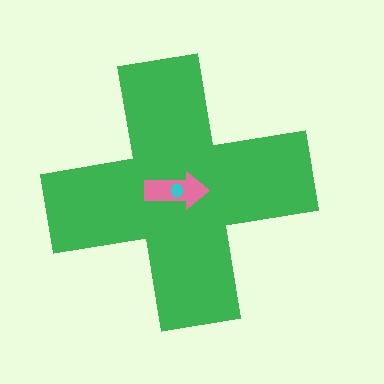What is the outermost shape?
The green cross.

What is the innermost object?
The cyan hexagon.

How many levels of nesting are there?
3.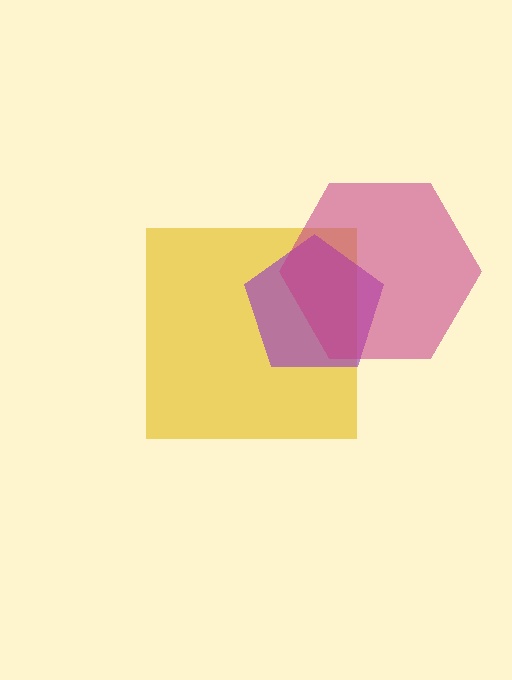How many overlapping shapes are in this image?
There are 3 overlapping shapes in the image.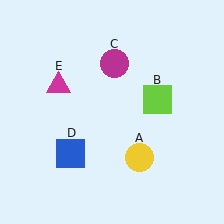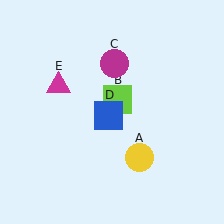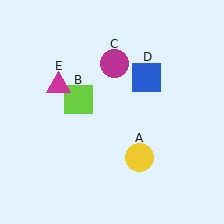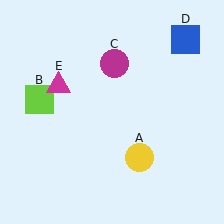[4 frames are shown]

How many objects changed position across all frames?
2 objects changed position: lime square (object B), blue square (object D).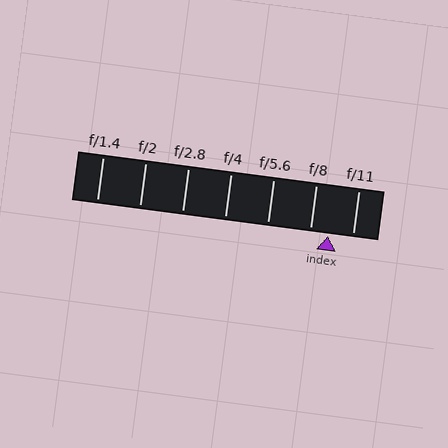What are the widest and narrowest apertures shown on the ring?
The widest aperture shown is f/1.4 and the narrowest is f/11.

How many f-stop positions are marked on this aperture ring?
There are 7 f-stop positions marked.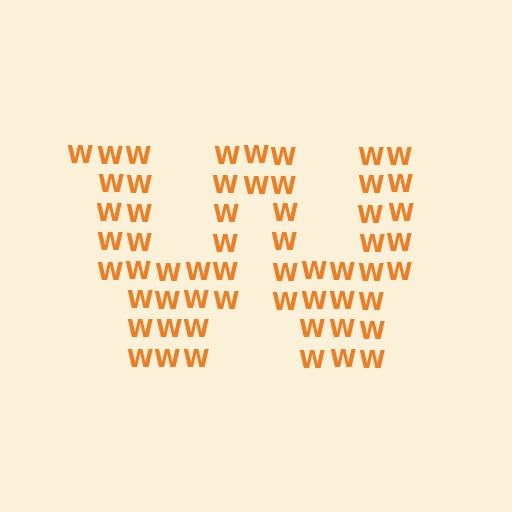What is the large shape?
The large shape is the letter W.